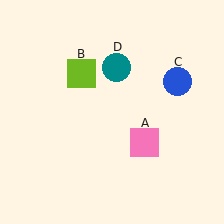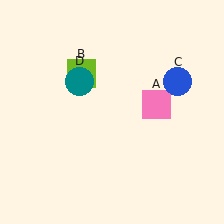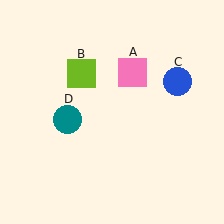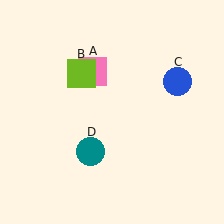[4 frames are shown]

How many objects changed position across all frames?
2 objects changed position: pink square (object A), teal circle (object D).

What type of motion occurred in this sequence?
The pink square (object A), teal circle (object D) rotated counterclockwise around the center of the scene.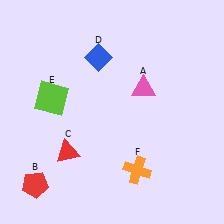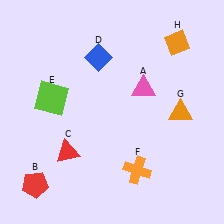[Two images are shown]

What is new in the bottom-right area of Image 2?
An orange triangle (G) was added in the bottom-right area of Image 2.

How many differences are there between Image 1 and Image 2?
There are 2 differences between the two images.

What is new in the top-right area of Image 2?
An orange diamond (H) was added in the top-right area of Image 2.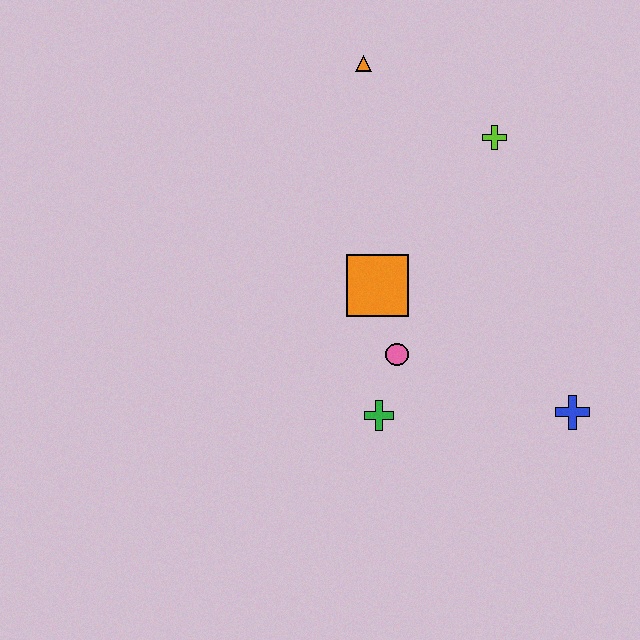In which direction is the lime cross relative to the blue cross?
The lime cross is above the blue cross.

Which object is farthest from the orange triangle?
The blue cross is farthest from the orange triangle.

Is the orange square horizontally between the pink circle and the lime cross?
No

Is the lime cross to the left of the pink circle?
No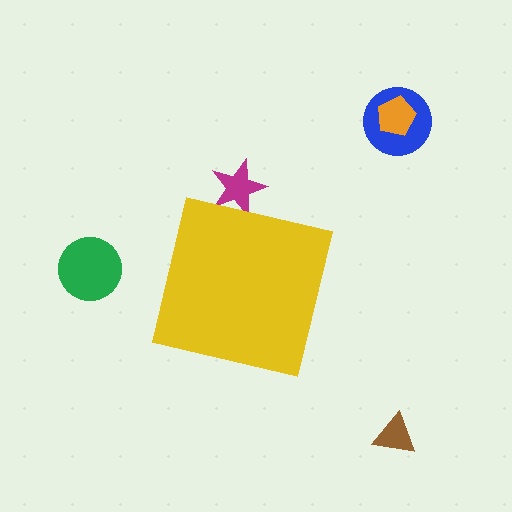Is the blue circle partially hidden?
No, the blue circle is fully visible.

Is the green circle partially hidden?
No, the green circle is fully visible.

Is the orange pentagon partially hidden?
No, the orange pentagon is fully visible.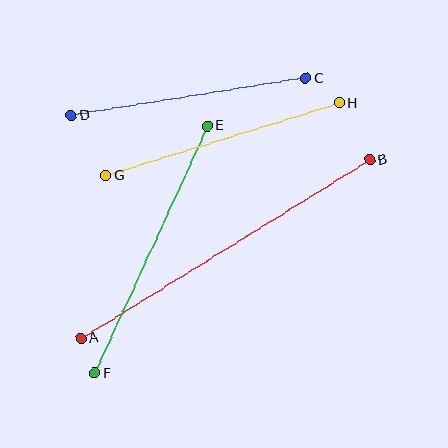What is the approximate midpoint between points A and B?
The midpoint is at approximately (225, 249) pixels.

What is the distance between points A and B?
The distance is approximately 339 pixels.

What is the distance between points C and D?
The distance is approximately 237 pixels.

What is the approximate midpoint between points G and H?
The midpoint is at approximately (222, 139) pixels.